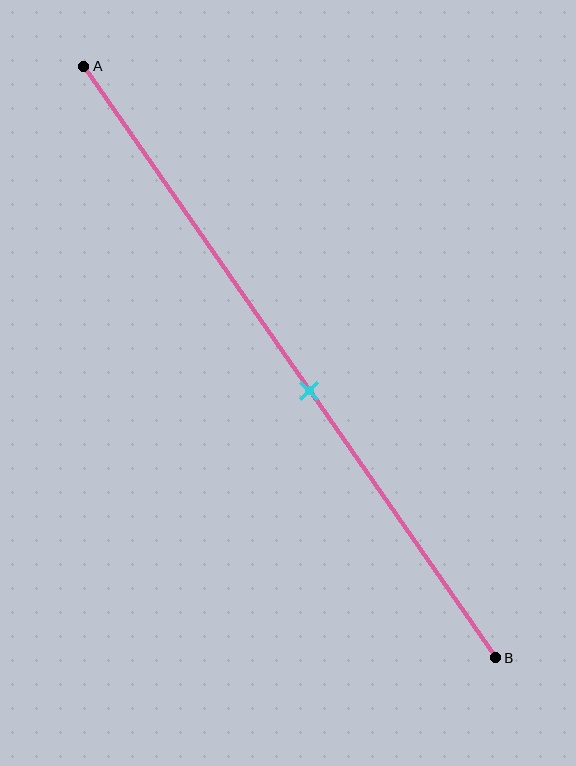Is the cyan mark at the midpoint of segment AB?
No, the mark is at about 55% from A, not at the 50% midpoint.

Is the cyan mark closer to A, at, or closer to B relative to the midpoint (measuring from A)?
The cyan mark is closer to point B than the midpoint of segment AB.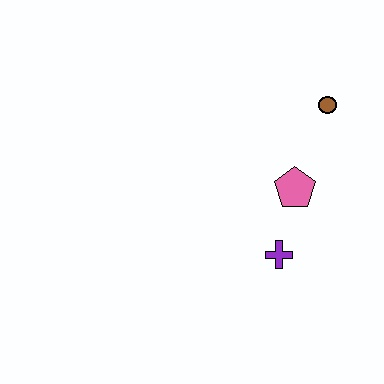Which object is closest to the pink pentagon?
The purple cross is closest to the pink pentagon.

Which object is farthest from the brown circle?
The purple cross is farthest from the brown circle.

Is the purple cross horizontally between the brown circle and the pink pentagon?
No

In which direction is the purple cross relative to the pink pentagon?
The purple cross is below the pink pentagon.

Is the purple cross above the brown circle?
No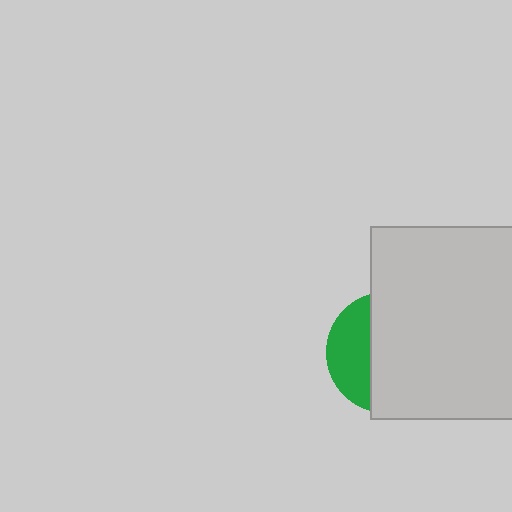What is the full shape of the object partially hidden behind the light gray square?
The partially hidden object is a green circle.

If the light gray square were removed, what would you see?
You would see the complete green circle.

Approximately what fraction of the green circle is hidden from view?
Roughly 67% of the green circle is hidden behind the light gray square.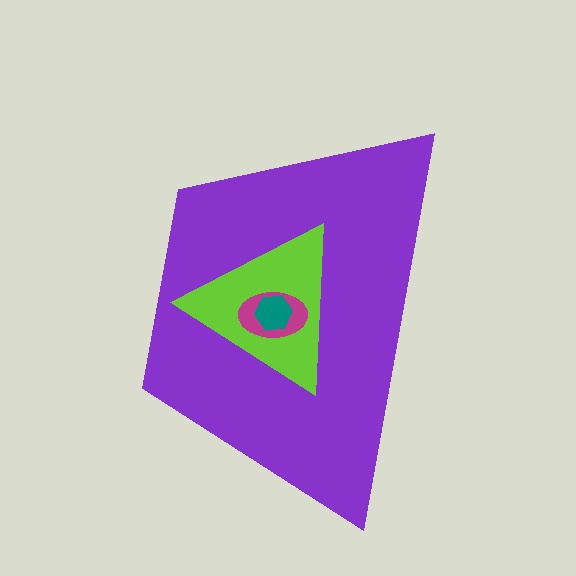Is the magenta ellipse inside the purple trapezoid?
Yes.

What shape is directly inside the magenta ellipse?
The teal hexagon.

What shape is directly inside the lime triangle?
The magenta ellipse.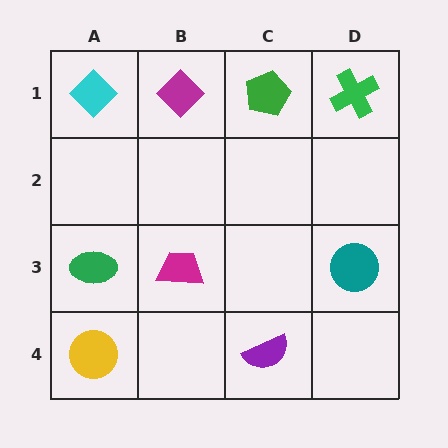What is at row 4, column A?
A yellow circle.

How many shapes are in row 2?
0 shapes.